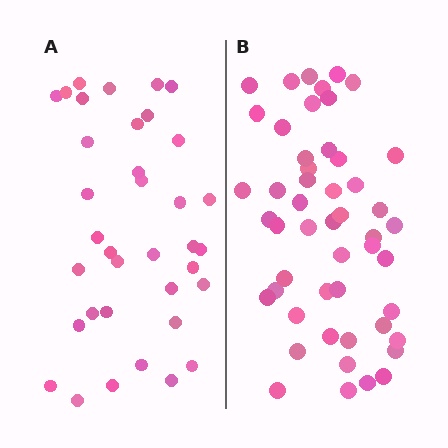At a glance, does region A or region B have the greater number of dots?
Region B (the right region) has more dots.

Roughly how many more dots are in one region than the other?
Region B has approximately 15 more dots than region A.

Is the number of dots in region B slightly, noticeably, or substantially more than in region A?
Region B has noticeably more, but not dramatically so. The ratio is roughly 1.4 to 1.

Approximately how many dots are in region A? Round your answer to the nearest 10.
About 40 dots. (The exact count is 36, which rounds to 40.)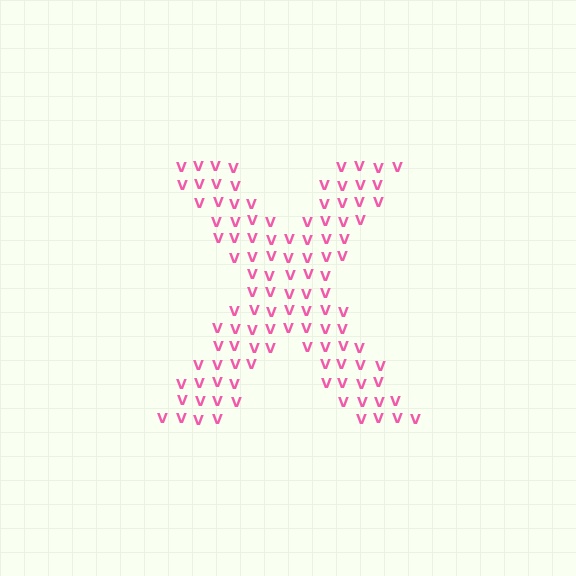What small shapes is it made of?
It is made of small letter V's.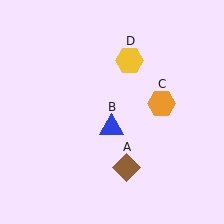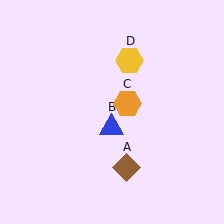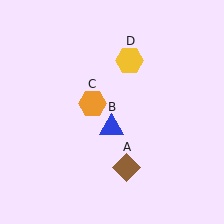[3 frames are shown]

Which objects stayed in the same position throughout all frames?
Brown diamond (object A) and blue triangle (object B) and yellow hexagon (object D) remained stationary.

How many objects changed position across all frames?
1 object changed position: orange hexagon (object C).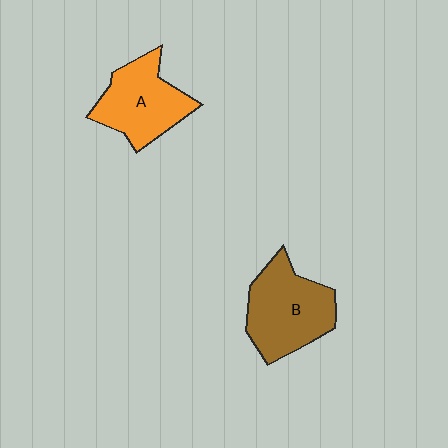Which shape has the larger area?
Shape B (brown).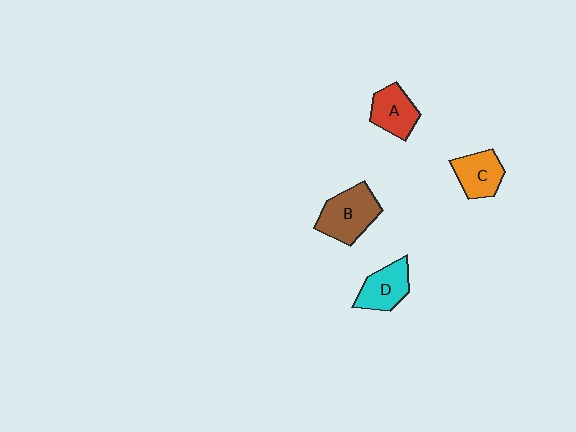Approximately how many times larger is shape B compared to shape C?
Approximately 1.4 times.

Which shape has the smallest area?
Shape C (orange).